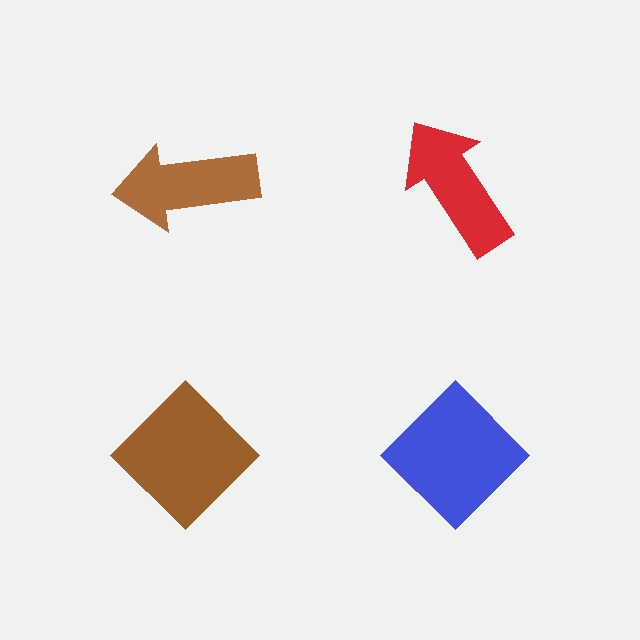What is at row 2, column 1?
A brown diamond.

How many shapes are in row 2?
2 shapes.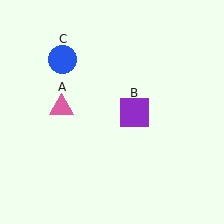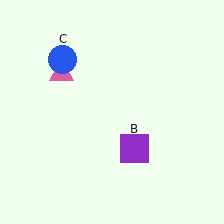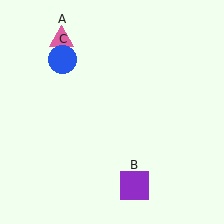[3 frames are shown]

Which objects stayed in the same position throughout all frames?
Blue circle (object C) remained stationary.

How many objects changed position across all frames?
2 objects changed position: pink triangle (object A), purple square (object B).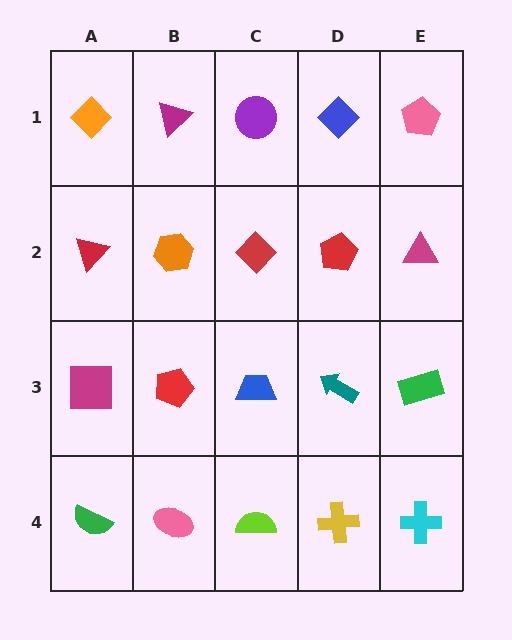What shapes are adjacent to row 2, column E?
A pink pentagon (row 1, column E), a green rectangle (row 3, column E), a red pentagon (row 2, column D).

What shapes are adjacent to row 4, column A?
A magenta square (row 3, column A), a pink ellipse (row 4, column B).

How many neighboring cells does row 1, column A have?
2.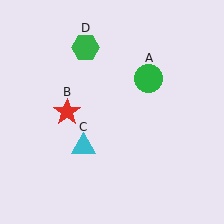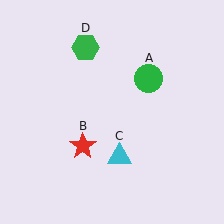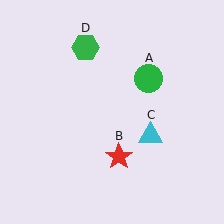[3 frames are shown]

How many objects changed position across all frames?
2 objects changed position: red star (object B), cyan triangle (object C).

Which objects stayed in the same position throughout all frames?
Green circle (object A) and green hexagon (object D) remained stationary.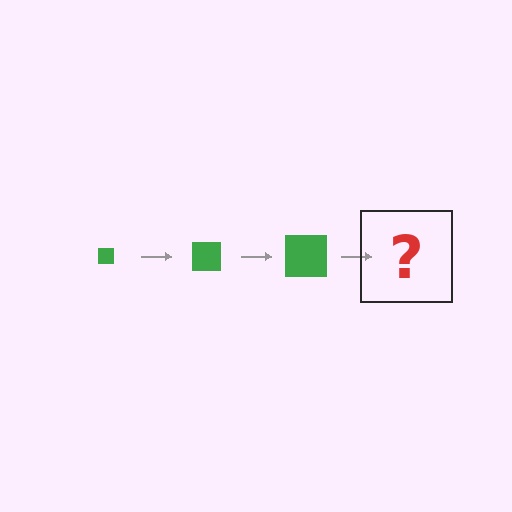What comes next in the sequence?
The next element should be a green square, larger than the previous one.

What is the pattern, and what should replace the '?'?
The pattern is that the square gets progressively larger each step. The '?' should be a green square, larger than the previous one.